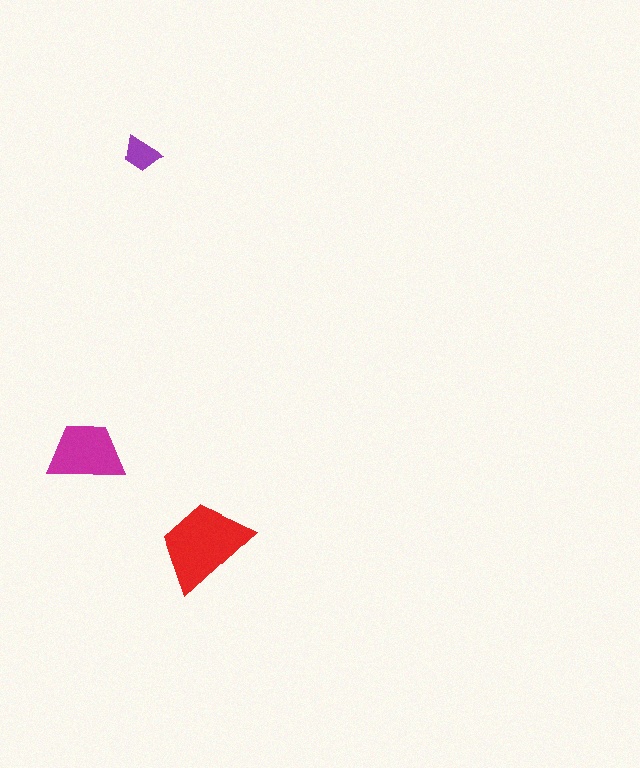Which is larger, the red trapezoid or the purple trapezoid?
The red one.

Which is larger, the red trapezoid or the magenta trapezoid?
The red one.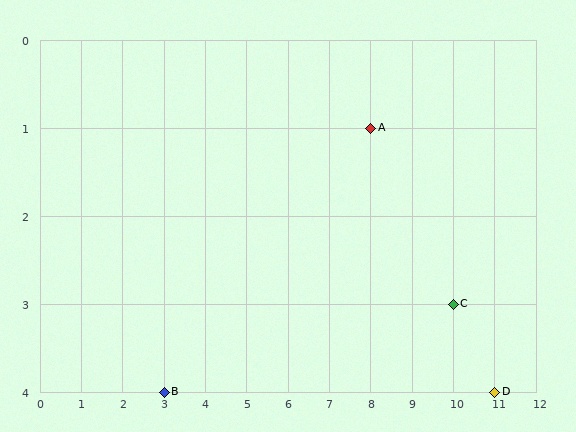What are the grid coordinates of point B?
Point B is at grid coordinates (3, 4).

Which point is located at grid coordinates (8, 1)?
Point A is at (8, 1).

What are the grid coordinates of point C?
Point C is at grid coordinates (10, 3).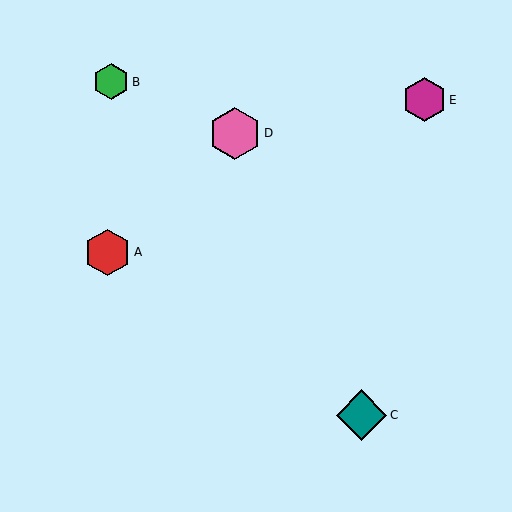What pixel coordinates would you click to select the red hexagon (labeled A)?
Click at (107, 252) to select the red hexagon A.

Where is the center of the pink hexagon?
The center of the pink hexagon is at (235, 133).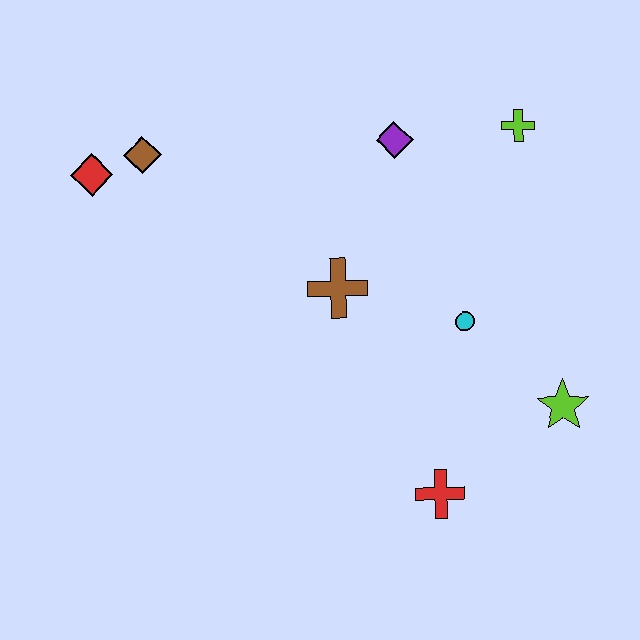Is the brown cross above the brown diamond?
No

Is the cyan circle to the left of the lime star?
Yes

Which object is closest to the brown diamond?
The red diamond is closest to the brown diamond.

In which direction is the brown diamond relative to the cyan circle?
The brown diamond is to the left of the cyan circle.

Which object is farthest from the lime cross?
The red diamond is farthest from the lime cross.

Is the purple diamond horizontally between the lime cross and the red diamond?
Yes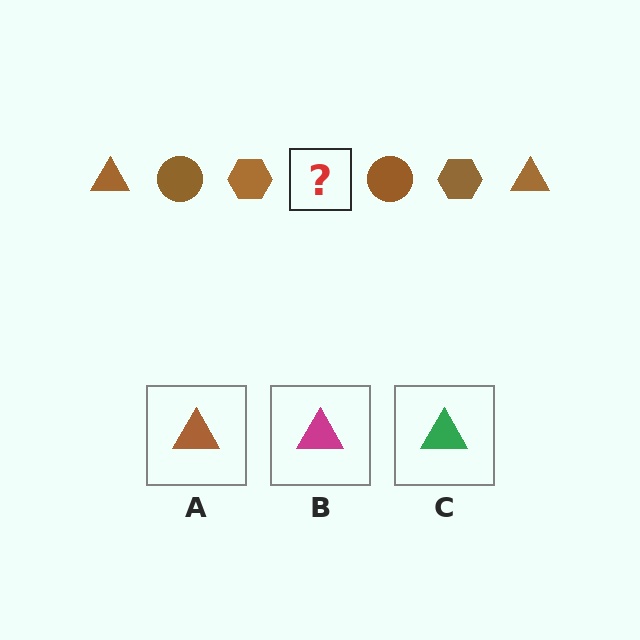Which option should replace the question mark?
Option A.